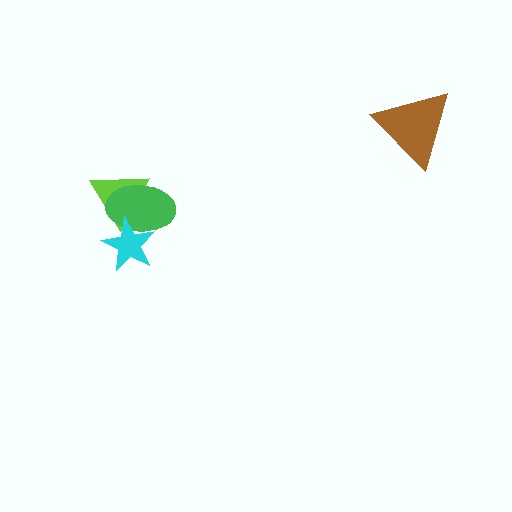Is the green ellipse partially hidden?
Yes, it is partially covered by another shape.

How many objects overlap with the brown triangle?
0 objects overlap with the brown triangle.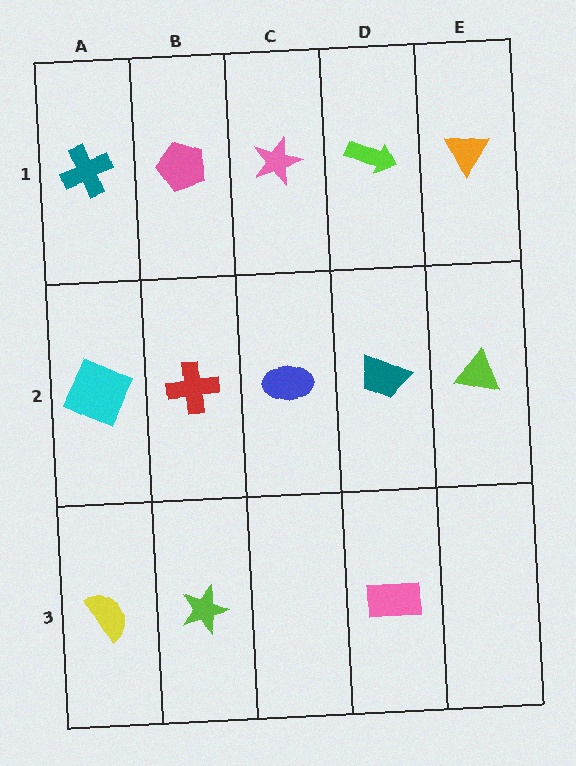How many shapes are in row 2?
5 shapes.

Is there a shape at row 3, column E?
No, that cell is empty.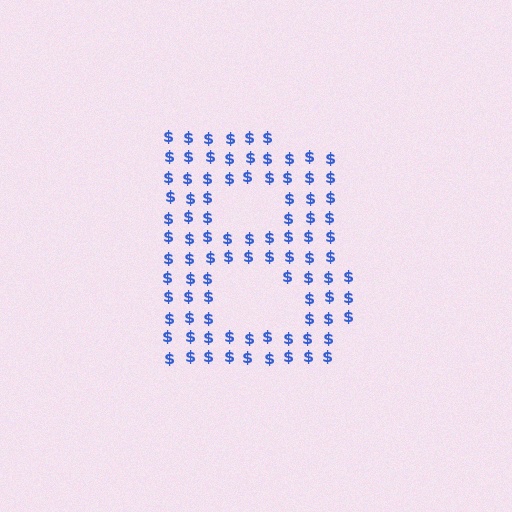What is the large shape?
The large shape is the letter B.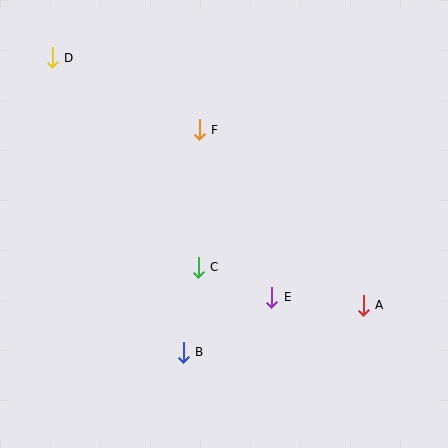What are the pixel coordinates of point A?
Point A is at (363, 305).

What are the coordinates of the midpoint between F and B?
The midpoint between F and B is at (191, 241).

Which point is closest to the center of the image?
Point C at (198, 267) is closest to the center.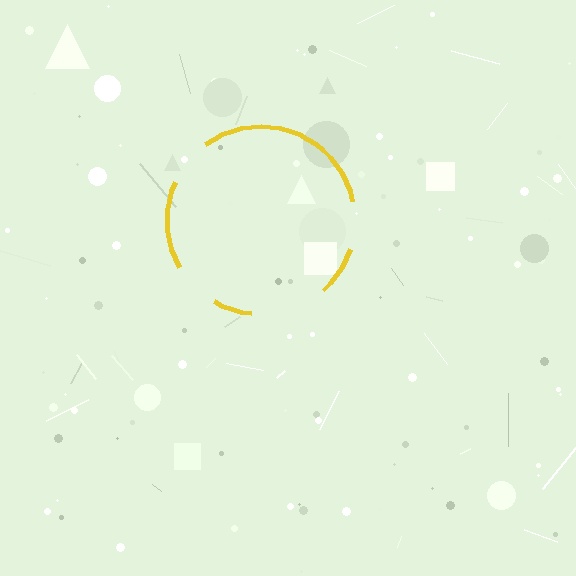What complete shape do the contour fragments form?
The contour fragments form a circle.